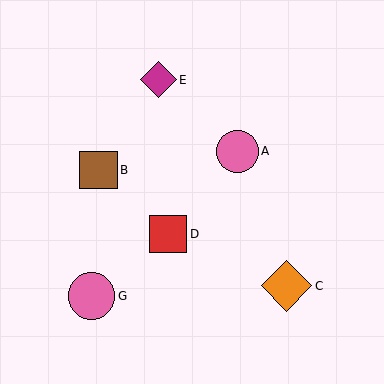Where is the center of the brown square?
The center of the brown square is at (99, 170).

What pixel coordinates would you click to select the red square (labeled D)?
Click at (168, 234) to select the red square D.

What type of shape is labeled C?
Shape C is an orange diamond.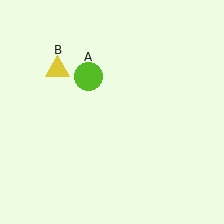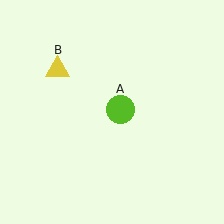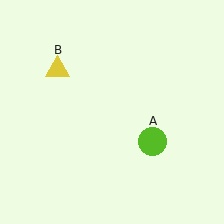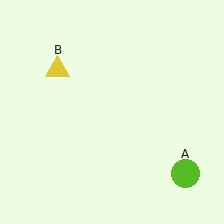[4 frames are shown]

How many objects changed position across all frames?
1 object changed position: lime circle (object A).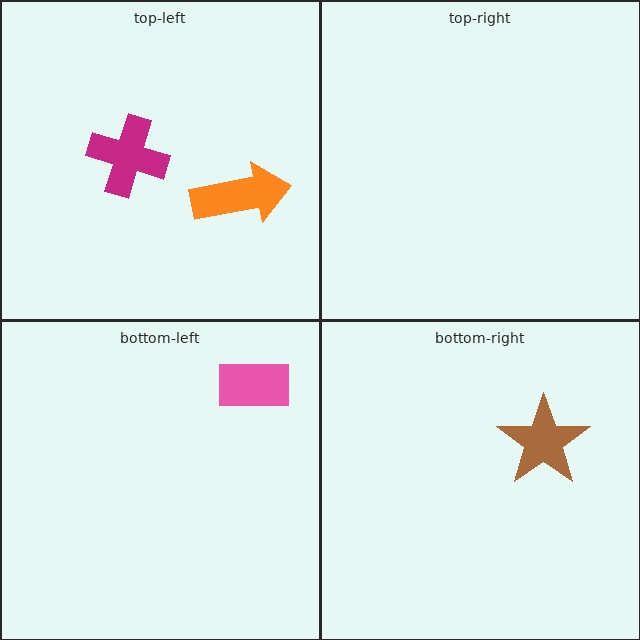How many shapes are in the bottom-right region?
1.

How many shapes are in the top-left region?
2.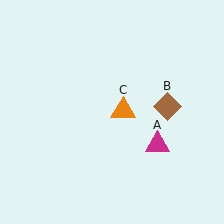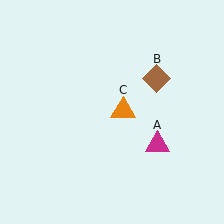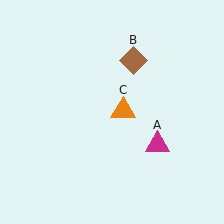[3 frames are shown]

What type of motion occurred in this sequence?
The brown diamond (object B) rotated counterclockwise around the center of the scene.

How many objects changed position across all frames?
1 object changed position: brown diamond (object B).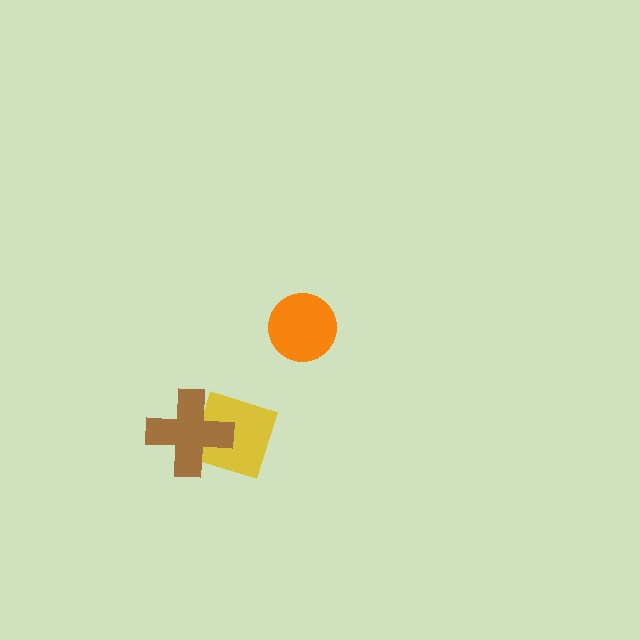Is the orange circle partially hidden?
No, no other shape covers it.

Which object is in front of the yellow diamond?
The brown cross is in front of the yellow diamond.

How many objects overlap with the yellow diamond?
1 object overlaps with the yellow diamond.